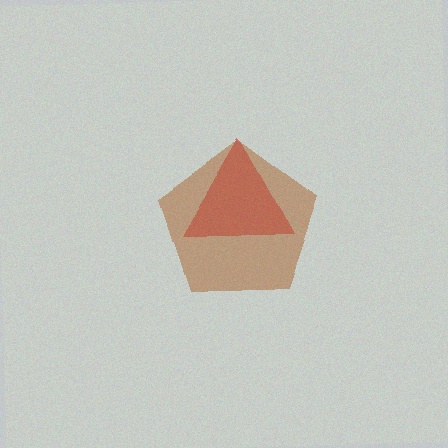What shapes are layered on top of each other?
The layered shapes are: a red triangle, a brown pentagon.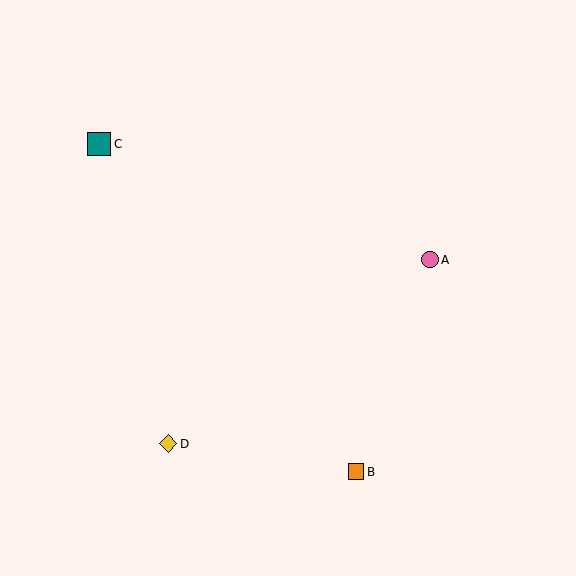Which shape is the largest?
The teal square (labeled C) is the largest.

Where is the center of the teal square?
The center of the teal square is at (99, 144).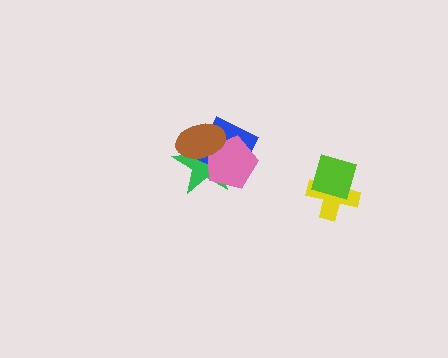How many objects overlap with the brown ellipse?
3 objects overlap with the brown ellipse.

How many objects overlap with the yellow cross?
1 object overlaps with the yellow cross.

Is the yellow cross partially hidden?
Yes, it is partially covered by another shape.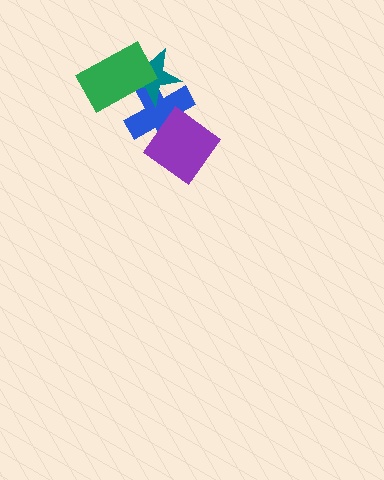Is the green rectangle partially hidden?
No, no other shape covers it.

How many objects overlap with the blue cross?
3 objects overlap with the blue cross.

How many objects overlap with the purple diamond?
1 object overlaps with the purple diamond.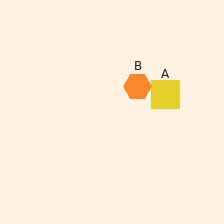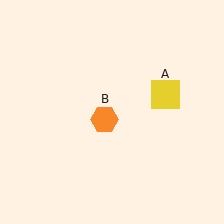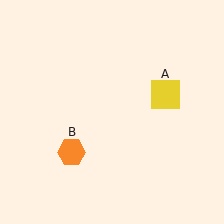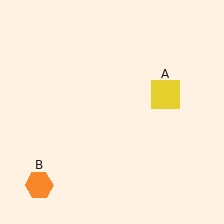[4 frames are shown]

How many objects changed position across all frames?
1 object changed position: orange hexagon (object B).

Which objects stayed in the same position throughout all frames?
Yellow square (object A) remained stationary.